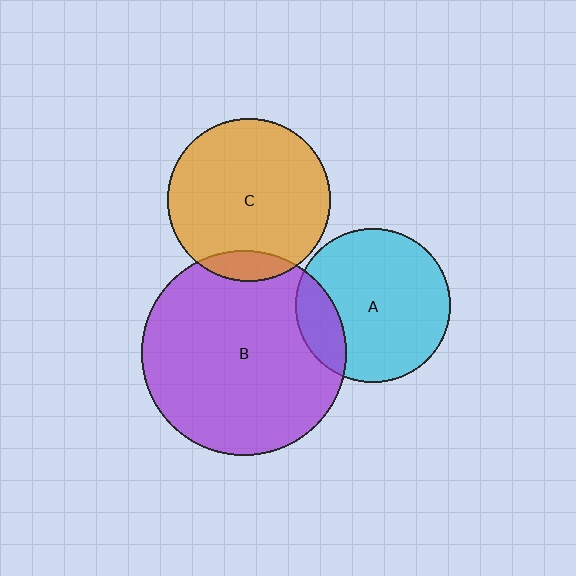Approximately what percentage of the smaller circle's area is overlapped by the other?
Approximately 20%.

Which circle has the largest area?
Circle B (purple).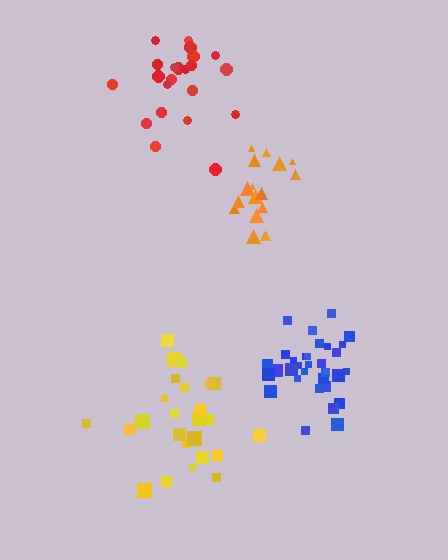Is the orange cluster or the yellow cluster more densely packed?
Orange.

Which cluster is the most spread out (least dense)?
Yellow.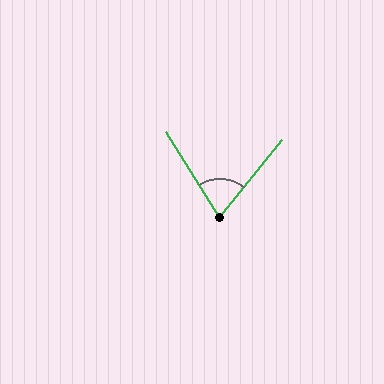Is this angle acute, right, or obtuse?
It is acute.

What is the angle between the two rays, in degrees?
Approximately 71 degrees.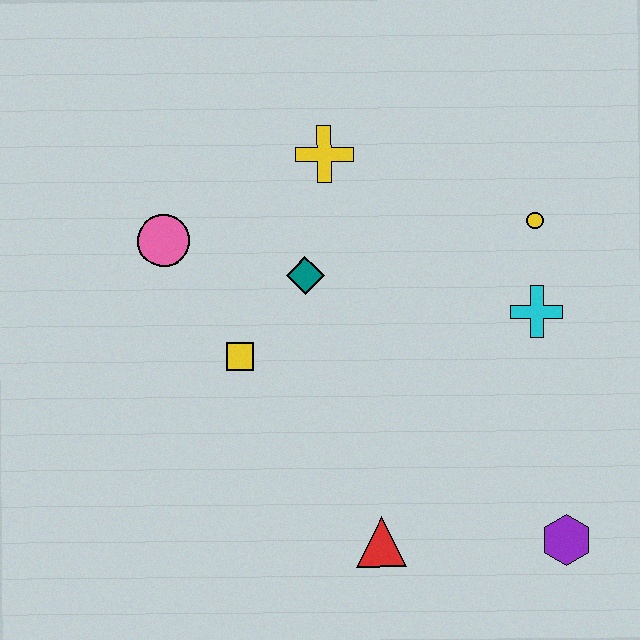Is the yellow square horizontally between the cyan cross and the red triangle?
No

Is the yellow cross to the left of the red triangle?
Yes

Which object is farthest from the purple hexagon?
The pink circle is farthest from the purple hexagon.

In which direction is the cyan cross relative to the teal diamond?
The cyan cross is to the right of the teal diamond.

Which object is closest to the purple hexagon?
The red triangle is closest to the purple hexagon.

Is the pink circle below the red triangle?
No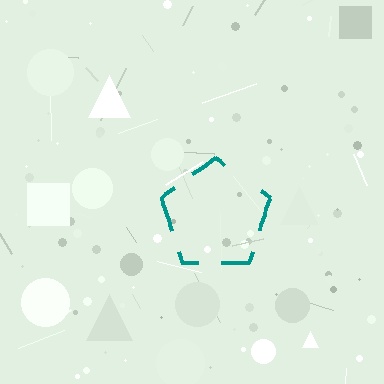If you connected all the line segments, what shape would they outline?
They would outline a pentagon.